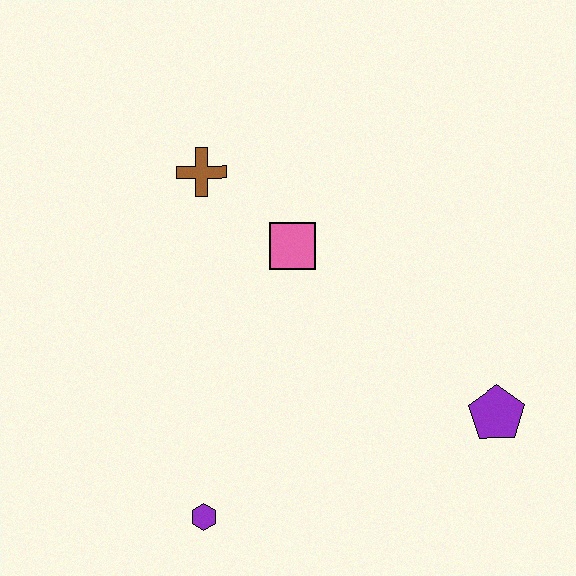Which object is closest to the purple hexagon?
The pink square is closest to the purple hexagon.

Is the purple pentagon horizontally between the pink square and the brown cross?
No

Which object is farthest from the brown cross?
The purple pentagon is farthest from the brown cross.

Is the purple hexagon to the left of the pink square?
Yes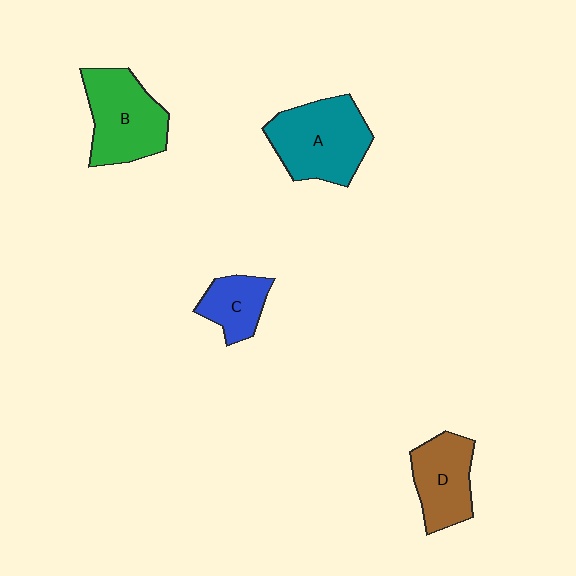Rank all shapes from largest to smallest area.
From largest to smallest: A (teal), B (green), D (brown), C (blue).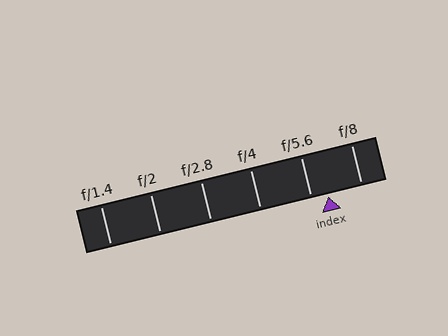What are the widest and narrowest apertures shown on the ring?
The widest aperture shown is f/1.4 and the narrowest is f/8.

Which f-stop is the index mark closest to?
The index mark is closest to f/5.6.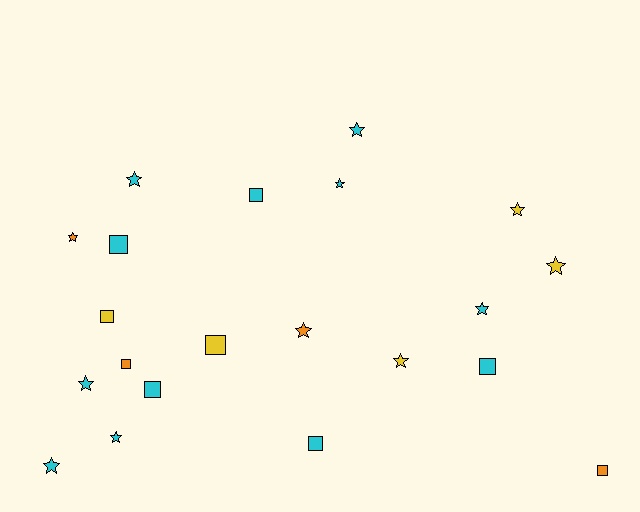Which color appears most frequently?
Cyan, with 12 objects.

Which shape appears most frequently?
Star, with 12 objects.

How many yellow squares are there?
There are 2 yellow squares.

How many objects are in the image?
There are 21 objects.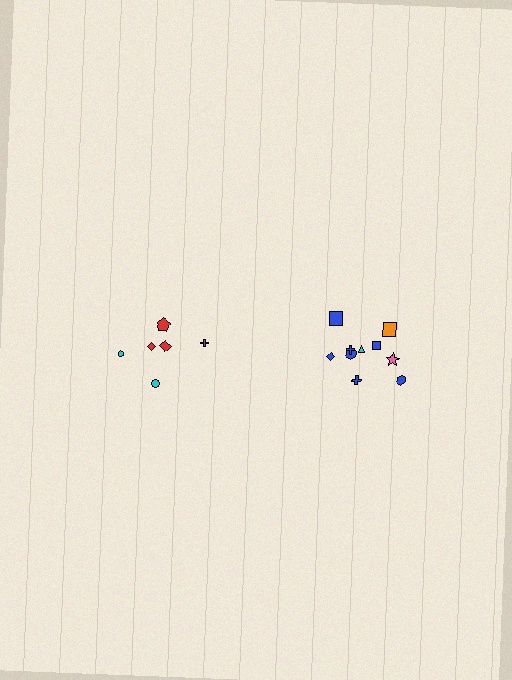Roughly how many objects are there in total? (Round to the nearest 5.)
Roughly 15 objects in total.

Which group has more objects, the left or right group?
The right group.